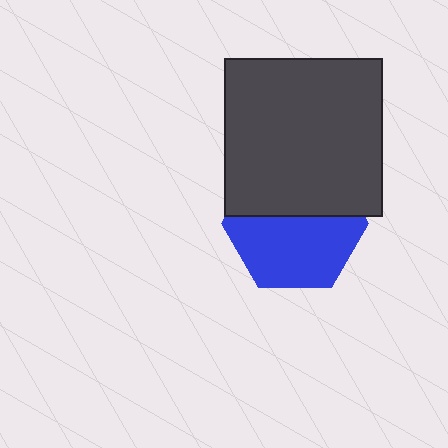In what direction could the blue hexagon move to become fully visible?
The blue hexagon could move down. That would shift it out from behind the dark gray square entirely.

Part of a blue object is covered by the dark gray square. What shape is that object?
It is a hexagon.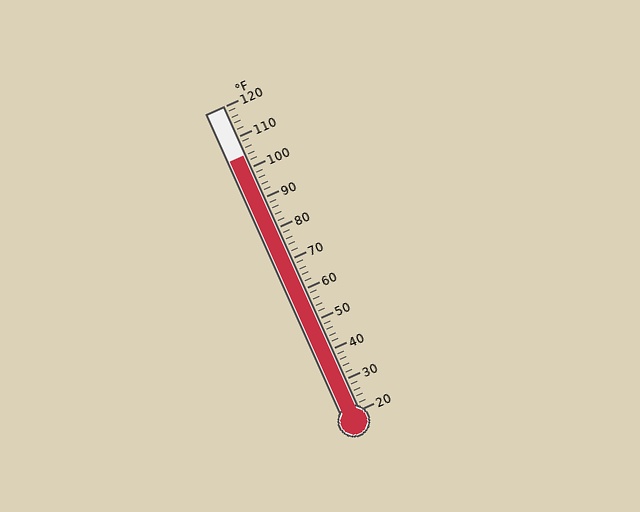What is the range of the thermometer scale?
The thermometer scale ranges from 20°F to 120°F.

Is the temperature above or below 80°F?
The temperature is above 80°F.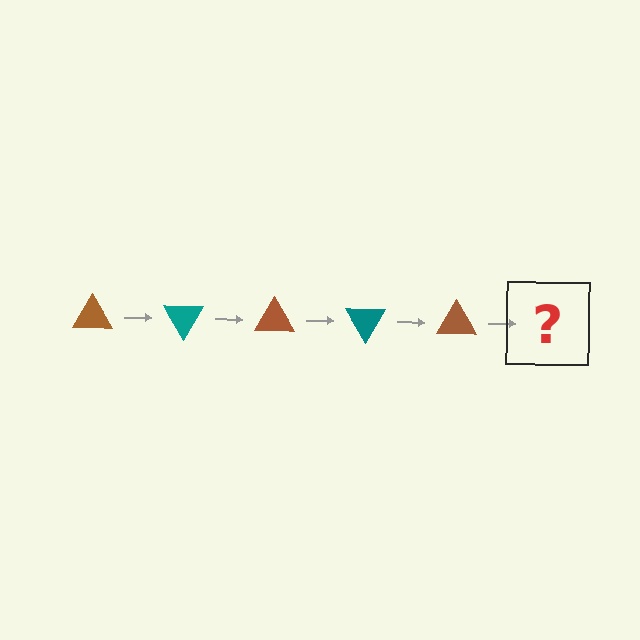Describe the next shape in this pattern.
It should be a teal triangle, rotated 300 degrees from the start.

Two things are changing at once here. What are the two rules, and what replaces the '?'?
The two rules are that it rotates 60 degrees each step and the color cycles through brown and teal. The '?' should be a teal triangle, rotated 300 degrees from the start.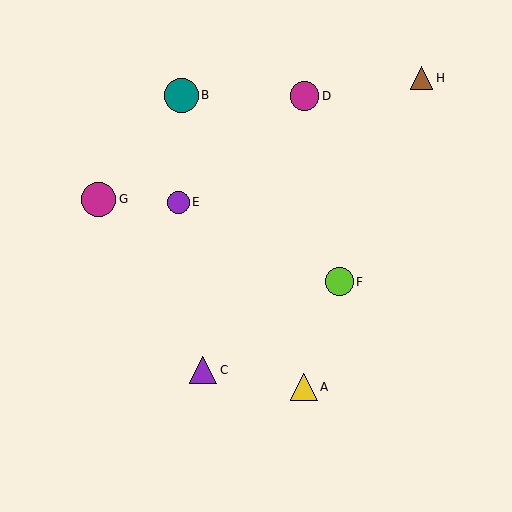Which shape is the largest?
The teal circle (labeled B) is the largest.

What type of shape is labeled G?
Shape G is a magenta circle.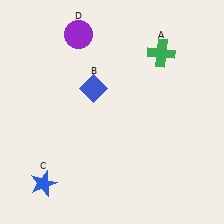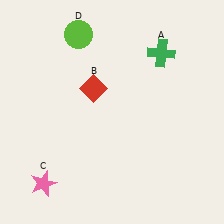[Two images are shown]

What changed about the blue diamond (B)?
In Image 1, B is blue. In Image 2, it changed to red.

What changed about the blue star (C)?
In Image 1, C is blue. In Image 2, it changed to pink.